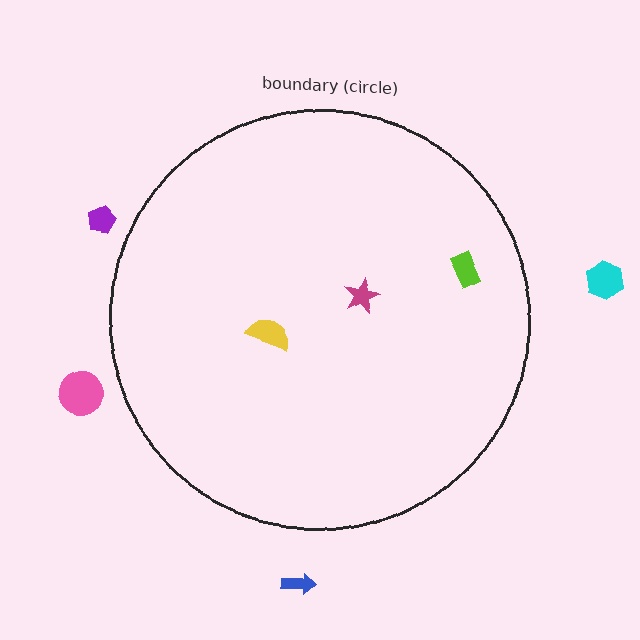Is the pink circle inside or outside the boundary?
Outside.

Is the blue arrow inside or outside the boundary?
Outside.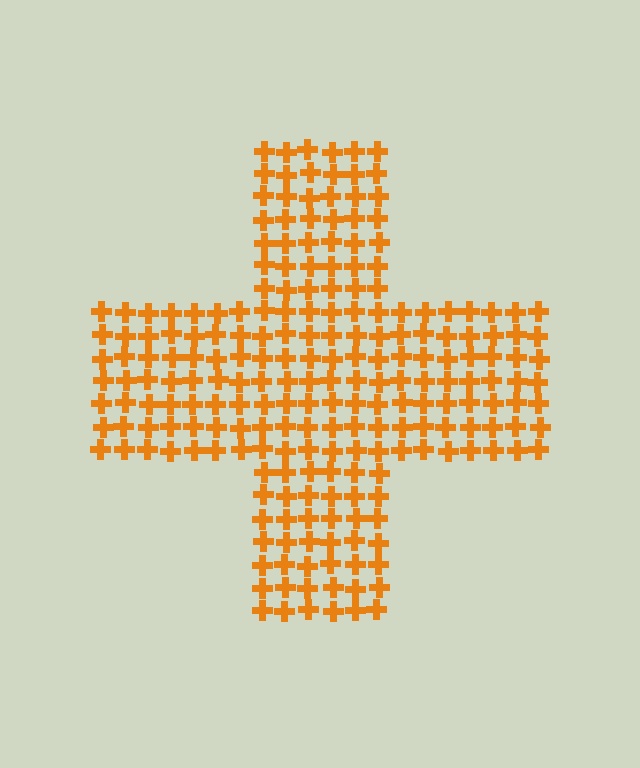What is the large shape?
The large shape is a cross.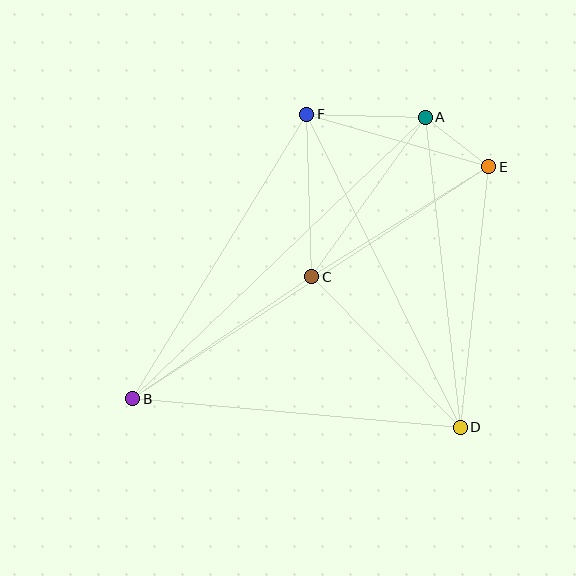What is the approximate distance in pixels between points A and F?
The distance between A and F is approximately 119 pixels.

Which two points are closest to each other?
Points A and E are closest to each other.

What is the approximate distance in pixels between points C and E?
The distance between C and E is approximately 208 pixels.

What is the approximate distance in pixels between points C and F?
The distance between C and F is approximately 162 pixels.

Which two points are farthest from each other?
Points B and E are farthest from each other.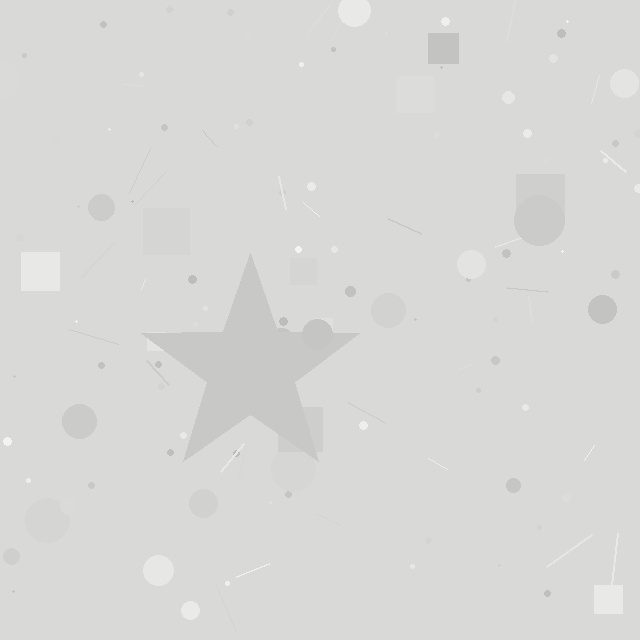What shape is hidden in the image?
A star is hidden in the image.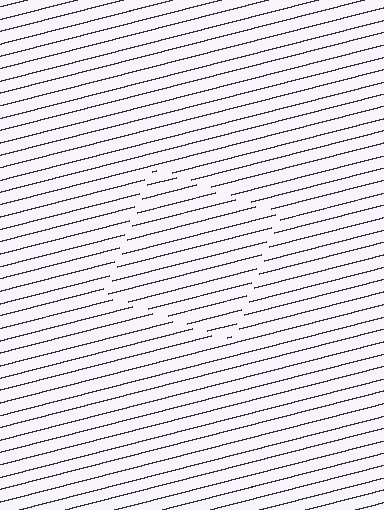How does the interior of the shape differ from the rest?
The interior of the shape contains the same grating, shifted by half a period — the contour is defined by the phase discontinuity where line-ends from the inner and outer gratings abut.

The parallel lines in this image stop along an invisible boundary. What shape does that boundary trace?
An illusory square. The interior of the shape contains the same grating, shifted by half a period — the contour is defined by the phase discontinuity where line-ends from the inner and outer gratings abut.